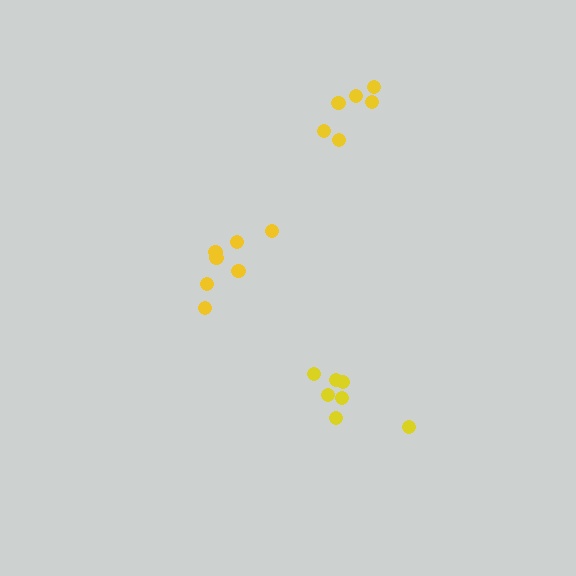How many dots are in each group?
Group 1: 7 dots, Group 2: 6 dots, Group 3: 7 dots (20 total).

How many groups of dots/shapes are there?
There are 3 groups.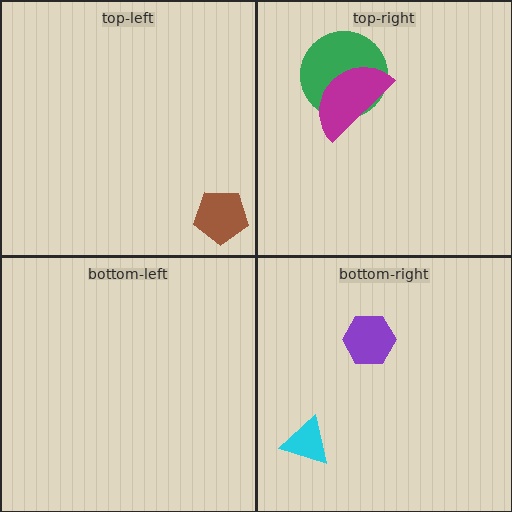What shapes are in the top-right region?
The green circle, the magenta semicircle.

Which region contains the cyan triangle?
The bottom-right region.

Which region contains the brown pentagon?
The top-left region.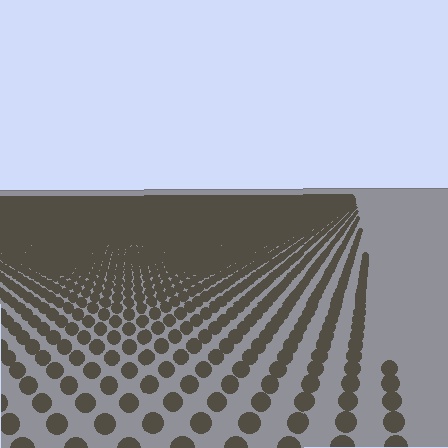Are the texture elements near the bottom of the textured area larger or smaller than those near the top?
Larger. Near the bottom, elements are closer to the viewer and appear at a bigger on-screen size.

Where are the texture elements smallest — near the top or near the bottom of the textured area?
Near the top.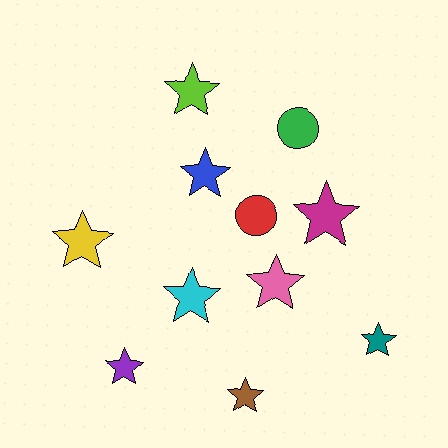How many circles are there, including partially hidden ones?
There are 2 circles.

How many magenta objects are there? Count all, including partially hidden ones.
There is 1 magenta object.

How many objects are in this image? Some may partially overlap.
There are 11 objects.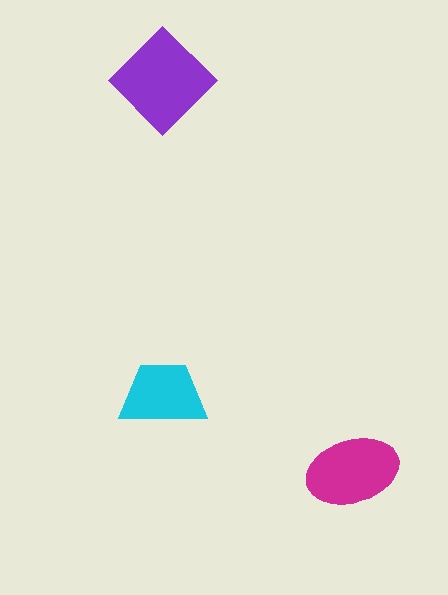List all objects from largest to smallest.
The purple diamond, the magenta ellipse, the cyan trapezoid.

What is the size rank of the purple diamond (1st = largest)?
1st.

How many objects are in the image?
There are 3 objects in the image.